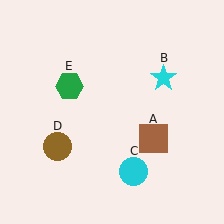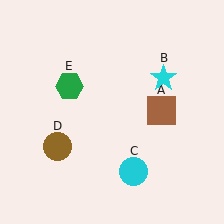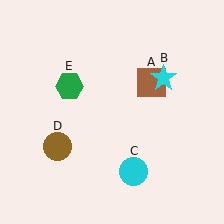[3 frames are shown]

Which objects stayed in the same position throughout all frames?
Cyan star (object B) and cyan circle (object C) and brown circle (object D) and green hexagon (object E) remained stationary.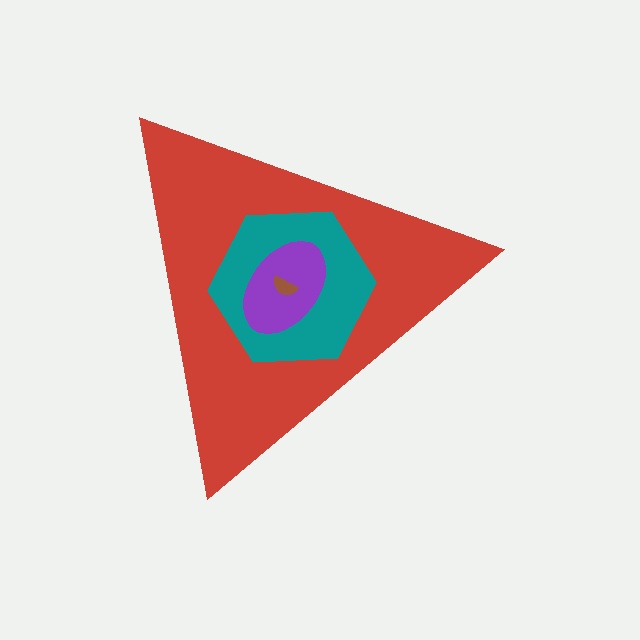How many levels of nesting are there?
4.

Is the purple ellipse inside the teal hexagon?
Yes.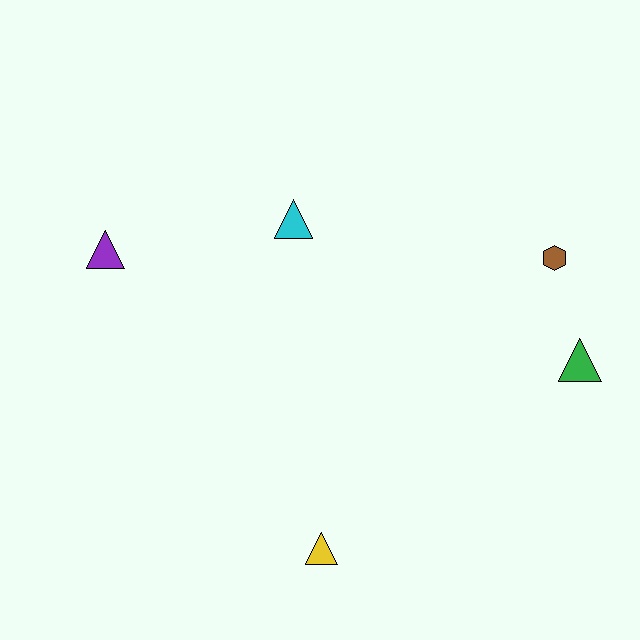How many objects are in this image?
There are 5 objects.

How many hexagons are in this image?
There is 1 hexagon.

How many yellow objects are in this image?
There is 1 yellow object.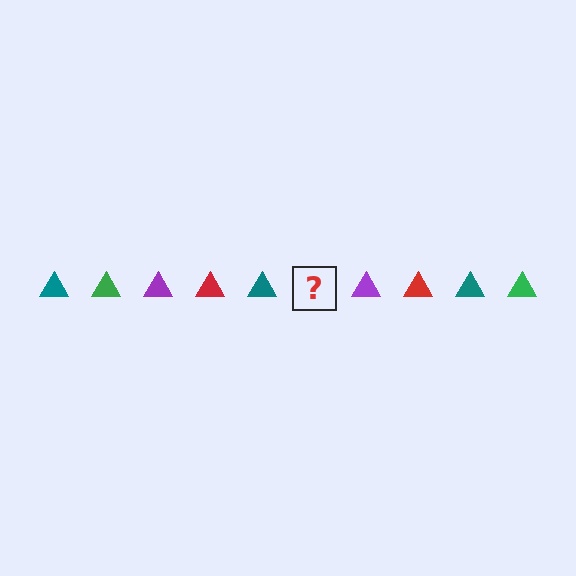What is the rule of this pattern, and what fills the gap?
The rule is that the pattern cycles through teal, green, purple, red triangles. The gap should be filled with a green triangle.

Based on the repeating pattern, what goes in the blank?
The blank should be a green triangle.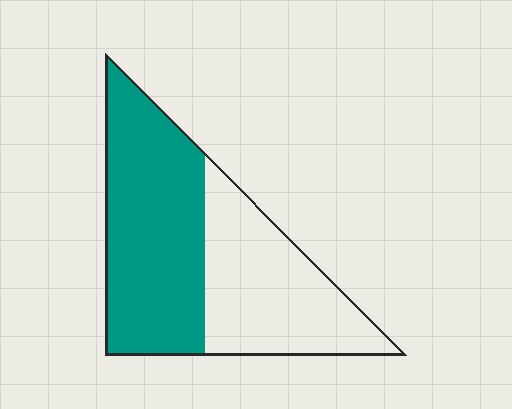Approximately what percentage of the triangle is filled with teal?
Approximately 55%.